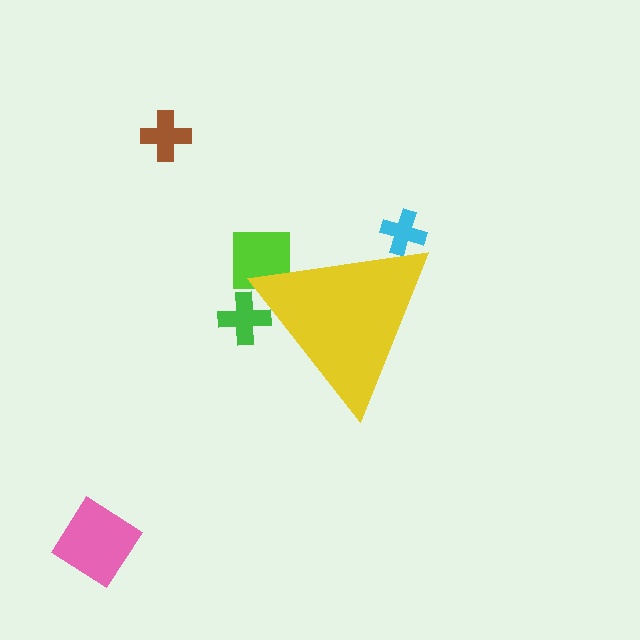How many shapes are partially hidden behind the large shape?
3 shapes are partially hidden.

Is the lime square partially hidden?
Yes, the lime square is partially hidden behind the yellow triangle.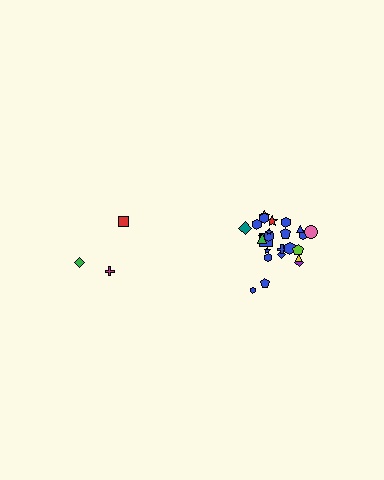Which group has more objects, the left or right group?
The right group.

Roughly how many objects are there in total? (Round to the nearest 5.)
Roughly 30 objects in total.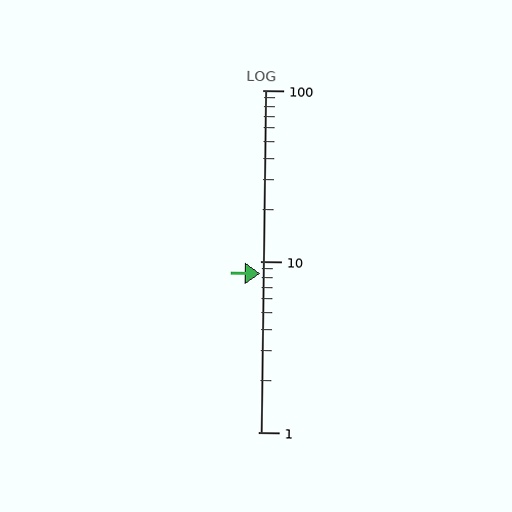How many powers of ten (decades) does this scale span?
The scale spans 2 decades, from 1 to 100.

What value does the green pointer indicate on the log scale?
The pointer indicates approximately 8.4.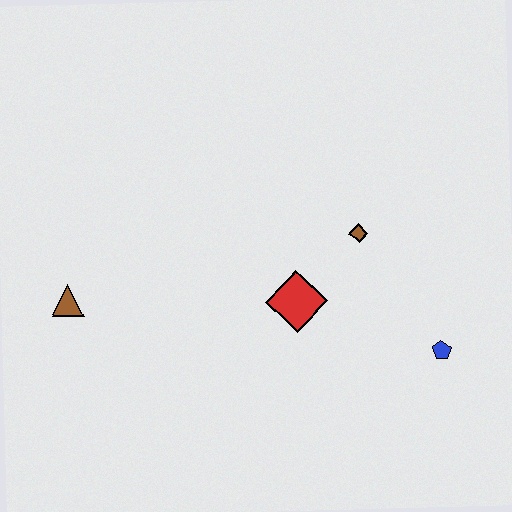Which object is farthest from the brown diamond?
The brown triangle is farthest from the brown diamond.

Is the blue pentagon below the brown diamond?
Yes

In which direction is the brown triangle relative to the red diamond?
The brown triangle is to the left of the red diamond.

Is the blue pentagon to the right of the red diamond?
Yes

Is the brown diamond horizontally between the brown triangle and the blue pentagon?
Yes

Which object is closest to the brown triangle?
The red diamond is closest to the brown triangle.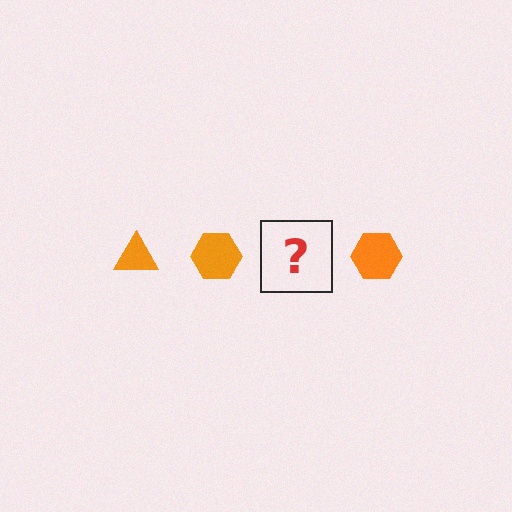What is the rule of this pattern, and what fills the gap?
The rule is that the pattern cycles through triangle, hexagon shapes in orange. The gap should be filled with an orange triangle.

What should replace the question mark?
The question mark should be replaced with an orange triangle.